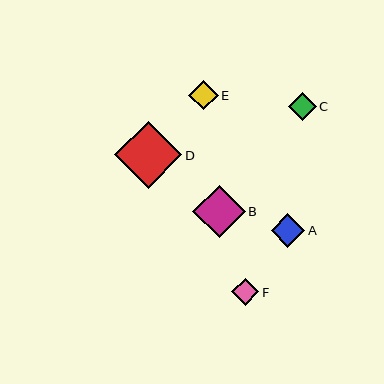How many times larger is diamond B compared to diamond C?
Diamond B is approximately 1.9 times the size of diamond C.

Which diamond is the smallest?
Diamond F is the smallest with a size of approximately 27 pixels.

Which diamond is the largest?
Diamond D is the largest with a size of approximately 67 pixels.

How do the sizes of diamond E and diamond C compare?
Diamond E and diamond C are approximately the same size.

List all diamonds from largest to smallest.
From largest to smallest: D, B, A, E, C, F.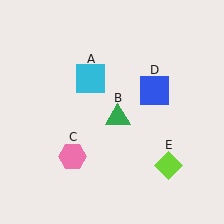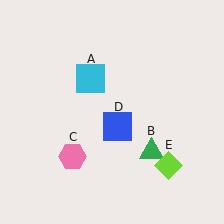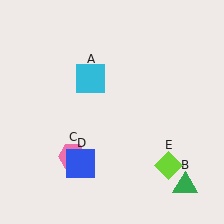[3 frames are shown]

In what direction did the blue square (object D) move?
The blue square (object D) moved down and to the left.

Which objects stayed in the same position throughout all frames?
Cyan square (object A) and pink hexagon (object C) and lime diamond (object E) remained stationary.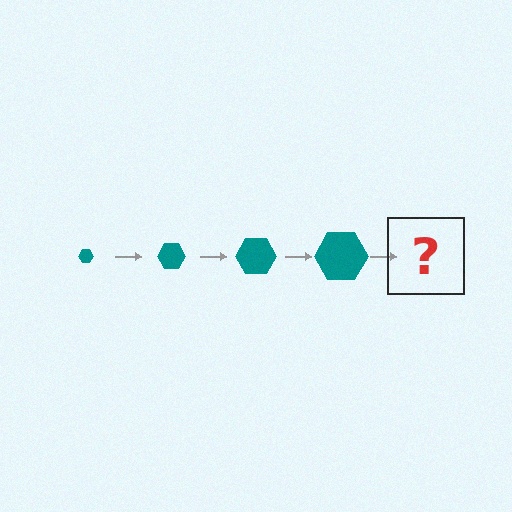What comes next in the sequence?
The next element should be a teal hexagon, larger than the previous one.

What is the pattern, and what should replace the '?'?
The pattern is that the hexagon gets progressively larger each step. The '?' should be a teal hexagon, larger than the previous one.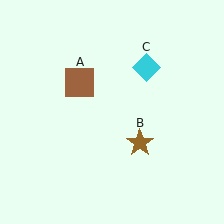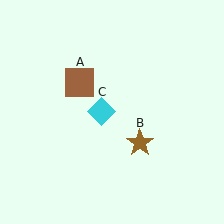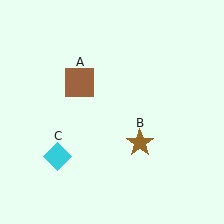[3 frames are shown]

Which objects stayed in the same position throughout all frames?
Brown square (object A) and brown star (object B) remained stationary.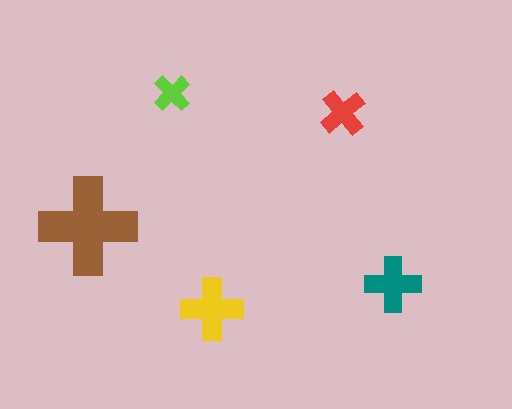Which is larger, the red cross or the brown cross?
The brown one.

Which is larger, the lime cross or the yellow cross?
The yellow one.